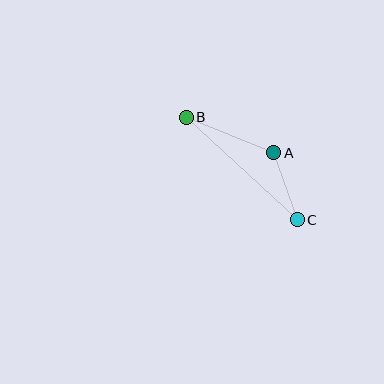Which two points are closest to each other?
Points A and C are closest to each other.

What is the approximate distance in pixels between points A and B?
The distance between A and B is approximately 95 pixels.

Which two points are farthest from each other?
Points B and C are farthest from each other.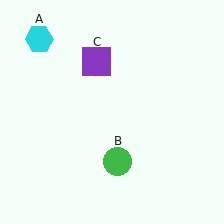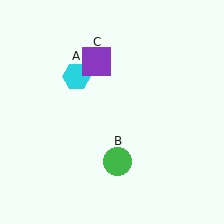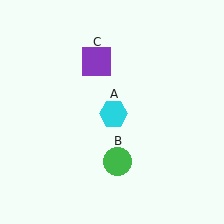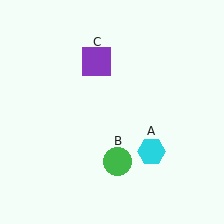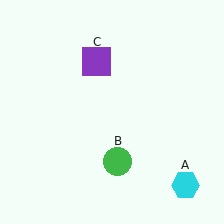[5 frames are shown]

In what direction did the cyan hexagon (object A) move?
The cyan hexagon (object A) moved down and to the right.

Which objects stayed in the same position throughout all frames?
Green circle (object B) and purple square (object C) remained stationary.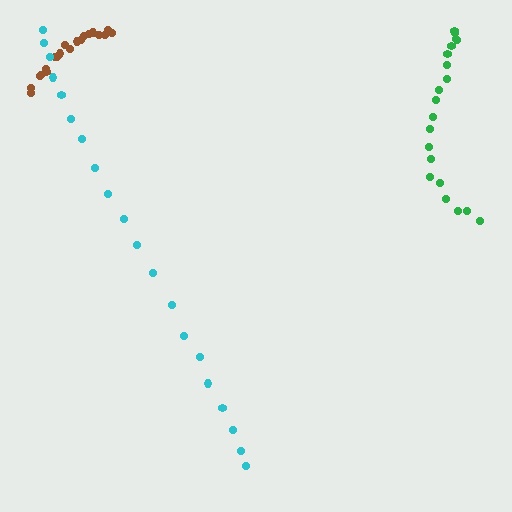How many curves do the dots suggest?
There are 3 distinct paths.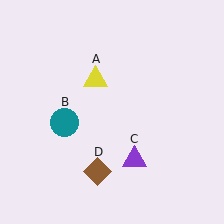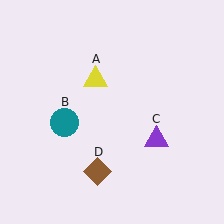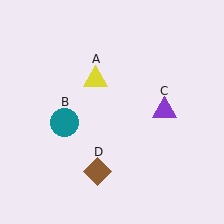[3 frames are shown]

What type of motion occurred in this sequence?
The purple triangle (object C) rotated counterclockwise around the center of the scene.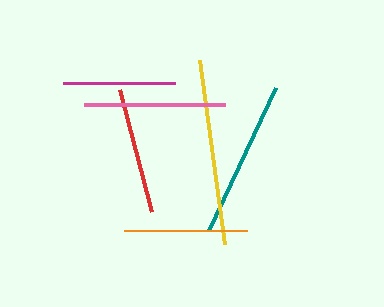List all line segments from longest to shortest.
From longest to shortest: yellow, teal, pink, red, orange, magenta.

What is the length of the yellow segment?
The yellow segment is approximately 186 pixels long.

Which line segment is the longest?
The yellow line is the longest at approximately 186 pixels.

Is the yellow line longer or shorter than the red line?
The yellow line is longer than the red line.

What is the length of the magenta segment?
The magenta segment is approximately 112 pixels long.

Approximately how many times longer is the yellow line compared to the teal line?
The yellow line is approximately 1.2 times the length of the teal line.